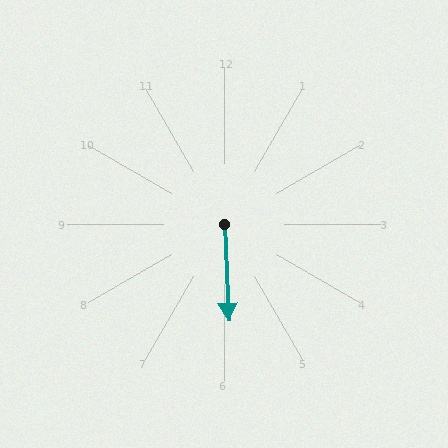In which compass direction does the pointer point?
South.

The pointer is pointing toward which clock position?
Roughly 6 o'clock.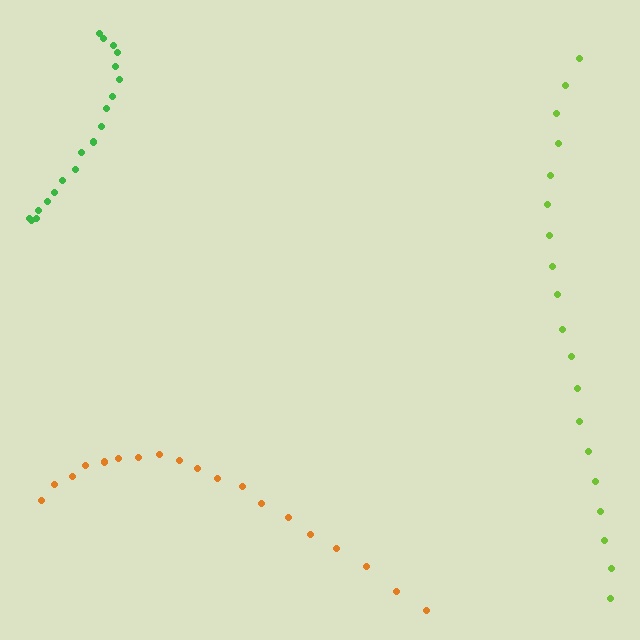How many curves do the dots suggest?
There are 3 distinct paths.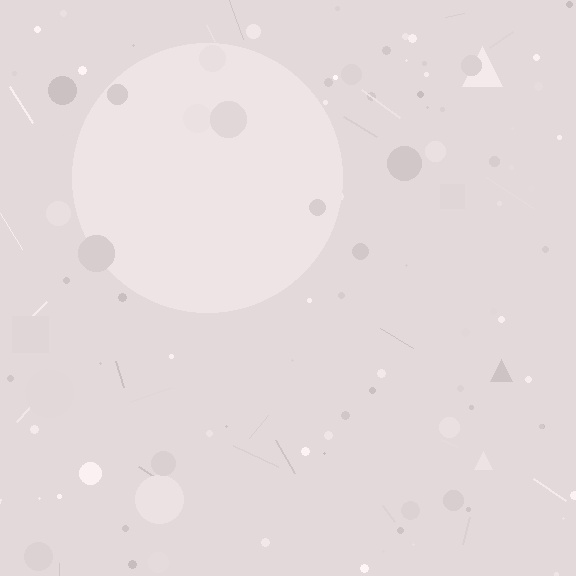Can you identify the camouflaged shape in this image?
The camouflaged shape is a circle.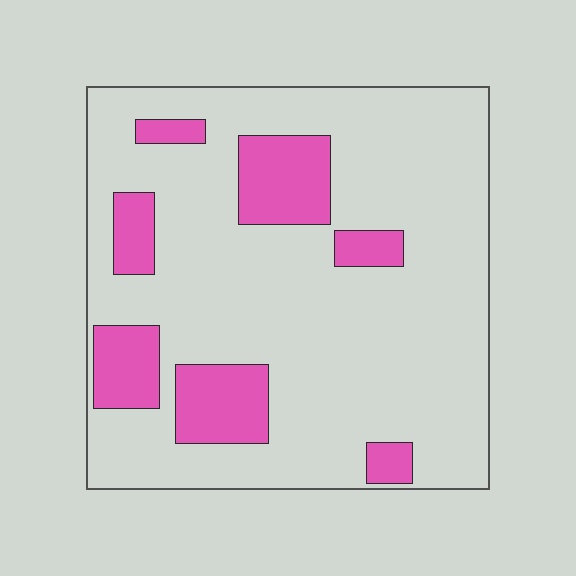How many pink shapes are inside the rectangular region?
7.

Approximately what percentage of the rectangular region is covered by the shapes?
Approximately 20%.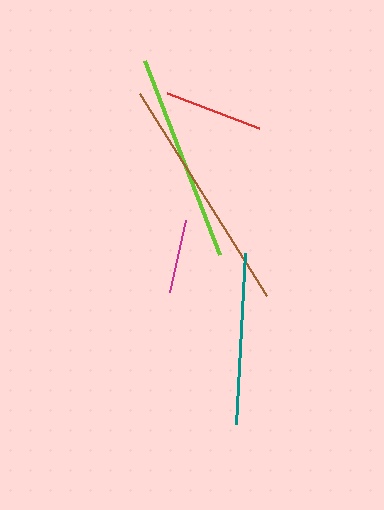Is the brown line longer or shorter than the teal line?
The brown line is longer than the teal line.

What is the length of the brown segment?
The brown segment is approximately 239 pixels long.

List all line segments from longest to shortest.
From longest to shortest: brown, lime, teal, red, magenta.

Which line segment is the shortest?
The magenta line is the shortest at approximately 73 pixels.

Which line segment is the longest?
The brown line is the longest at approximately 239 pixels.